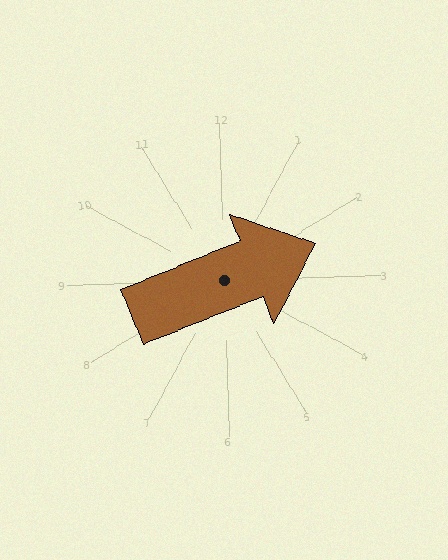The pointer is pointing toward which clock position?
Roughly 2 o'clock.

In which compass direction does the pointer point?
East.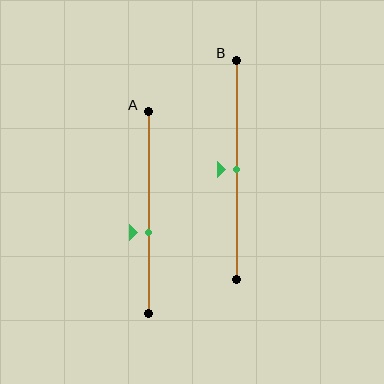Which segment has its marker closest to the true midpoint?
Segment B has its marker closest to the true midpoint.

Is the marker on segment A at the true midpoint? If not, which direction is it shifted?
No, the marker on segment A is shifted downward by about 10% of the segment length.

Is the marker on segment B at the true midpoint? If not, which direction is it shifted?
Yes, the marker on segment B is at the true midpoint.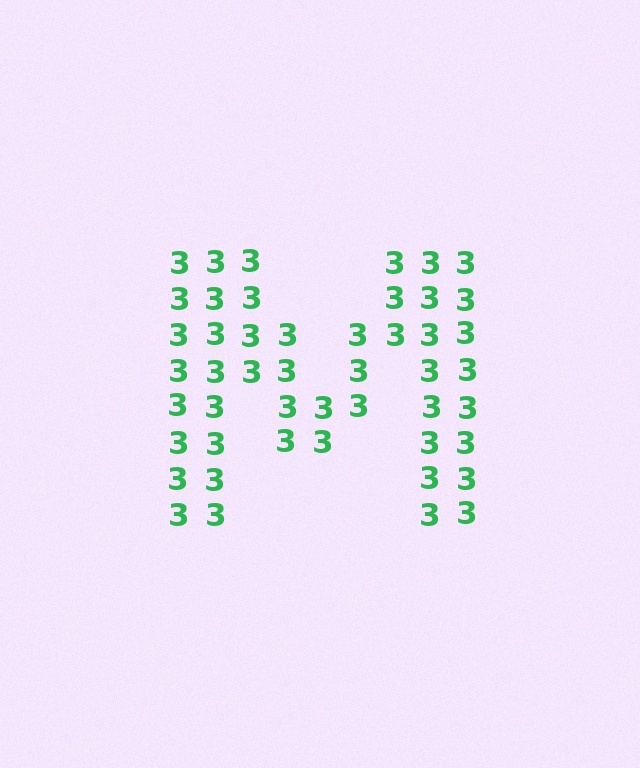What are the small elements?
The small elements are digit 3's.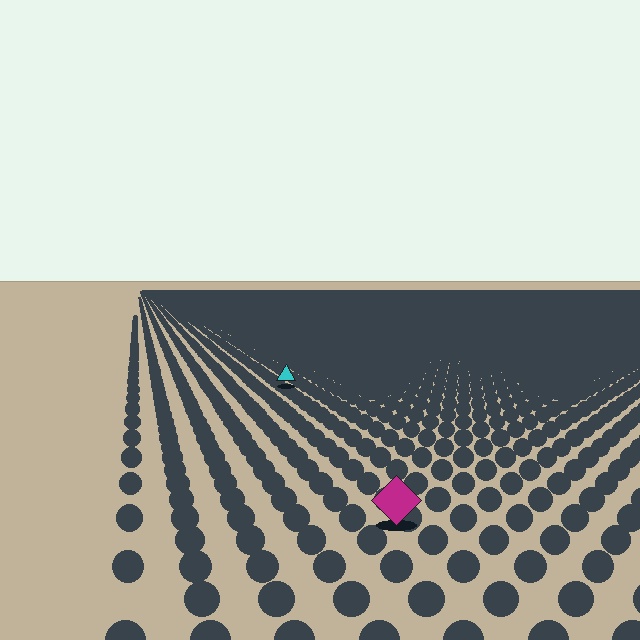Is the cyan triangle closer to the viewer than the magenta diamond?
No. The magenta diamond is closer — you can tell from the texture gradient: the ground texture is coarser near it.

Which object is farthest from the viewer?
The cyan triangle is farthest from the viewer. It appears smaller and the ground texture around it is denser.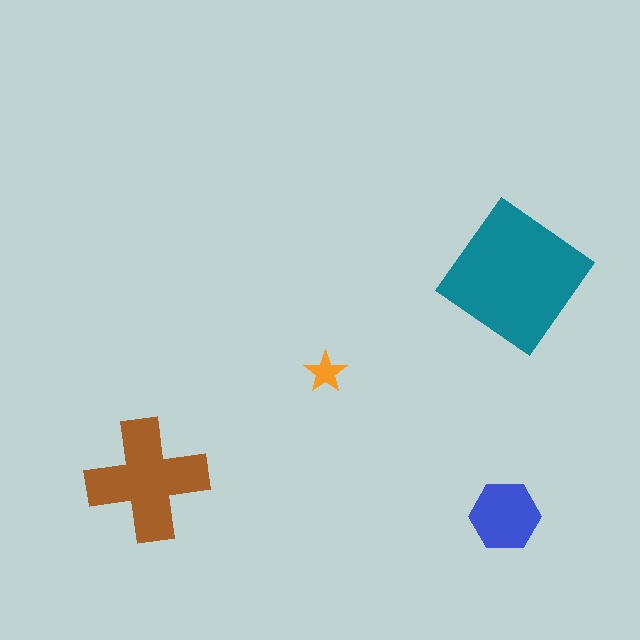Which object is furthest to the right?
The teal diamond is rightmost.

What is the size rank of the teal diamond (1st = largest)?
1st.